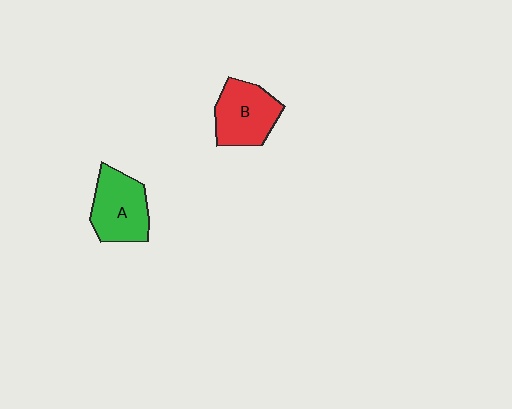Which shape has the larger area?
Shape A (green).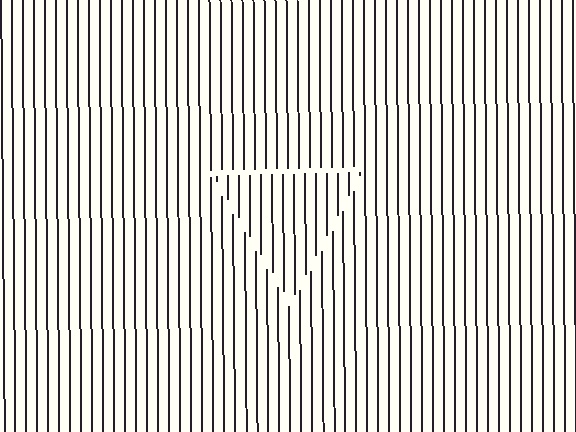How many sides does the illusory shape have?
3 sides — the line-ends trace a triangle.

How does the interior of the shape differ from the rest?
The interior of the shape contains the same grating, shifted by half a period — the contour is defined by the phase discontinuity where line-ends from the inner and outer gratings abut.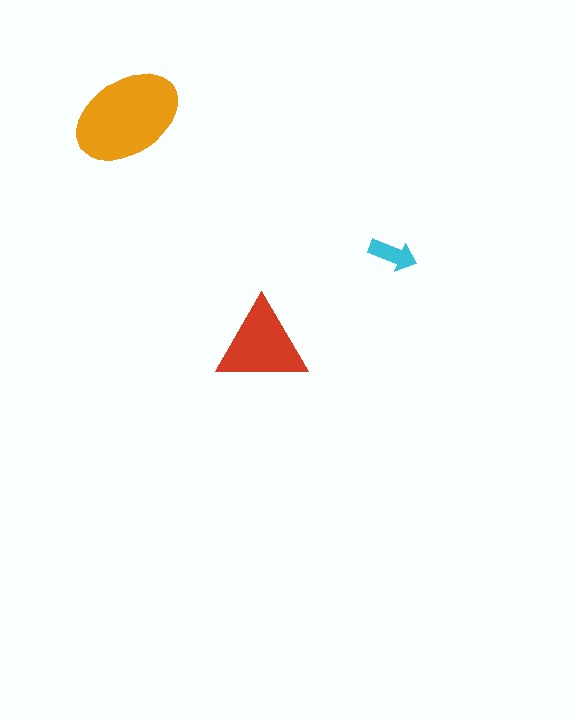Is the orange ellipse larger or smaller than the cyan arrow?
Larger.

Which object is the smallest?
The cyan arrow.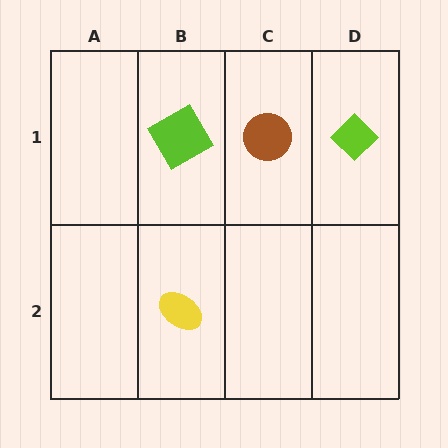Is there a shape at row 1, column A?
No, that cell is empty.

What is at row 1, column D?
A lime diamond.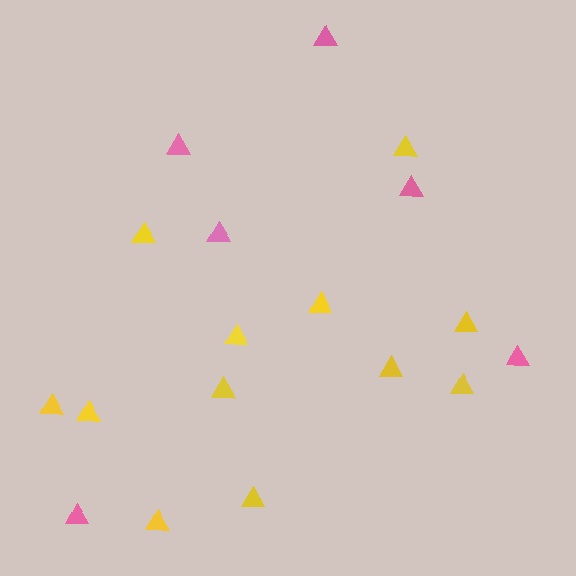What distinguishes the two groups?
There are 2 groups: one group of yellow triangles (12) and one group of pink triangles (6).